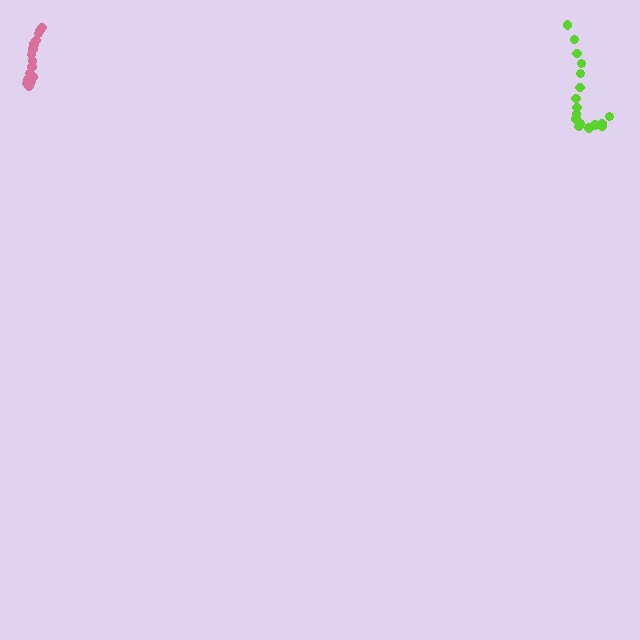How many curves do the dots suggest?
There are 2 distinct paths.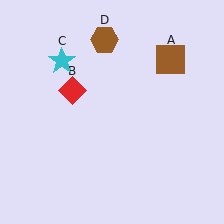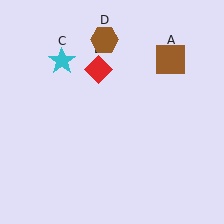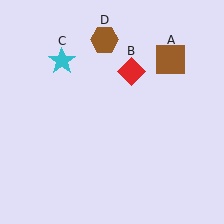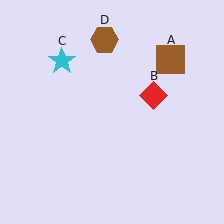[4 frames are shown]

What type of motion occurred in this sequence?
The red diamond (object B) rotated clockwise around the center of the scene.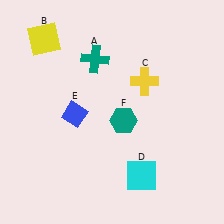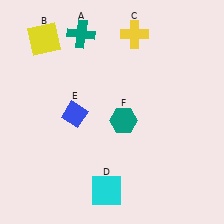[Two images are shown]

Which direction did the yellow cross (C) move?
The yellow cross (C) moved up.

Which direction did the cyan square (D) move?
The cyan square (D) moved left.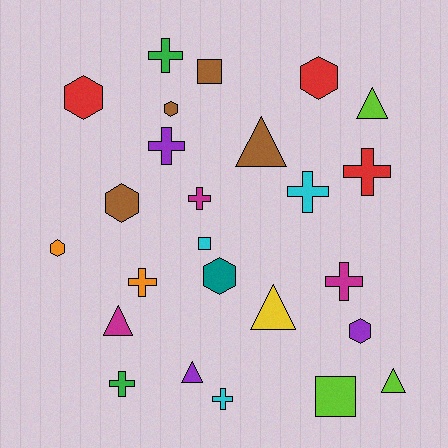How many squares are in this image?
There are 3 squares.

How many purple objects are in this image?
There are 3 purple objects.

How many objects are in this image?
There are 25 objects.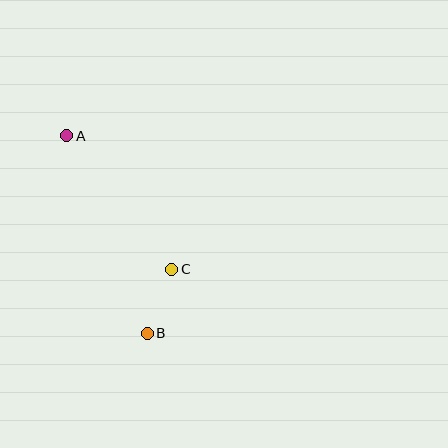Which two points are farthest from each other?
Points A and B are farthest from each other.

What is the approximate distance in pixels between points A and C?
The distance between A and C is approximately 170 pixels.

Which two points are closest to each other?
Points B and C are closest to each other.